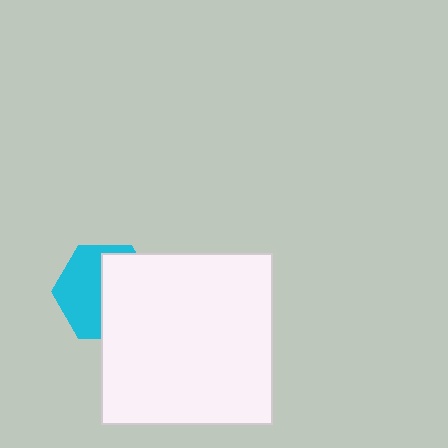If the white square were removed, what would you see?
You would see the complete cyan hexagon.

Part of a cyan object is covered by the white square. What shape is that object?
It is a hexagon.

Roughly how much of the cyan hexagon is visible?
About half of it is visible (roughly 49%).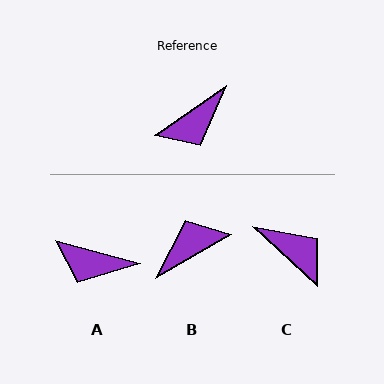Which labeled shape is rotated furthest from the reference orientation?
B, about 176 degrees away.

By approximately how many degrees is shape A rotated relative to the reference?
Approximately 49 degrees clockwise.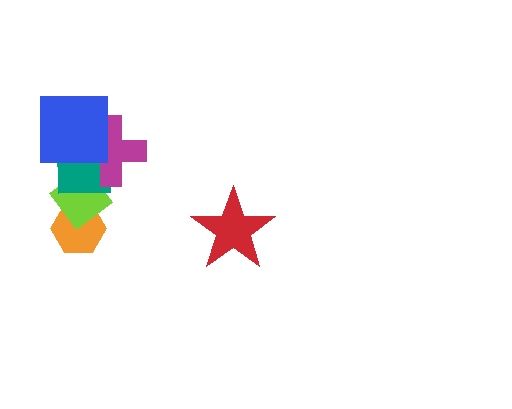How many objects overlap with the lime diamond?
3 objects overlap with the lime diamond.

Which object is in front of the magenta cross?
The blue square is in front of the magenta cross.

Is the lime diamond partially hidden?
Yes, it is partially covered by another shape.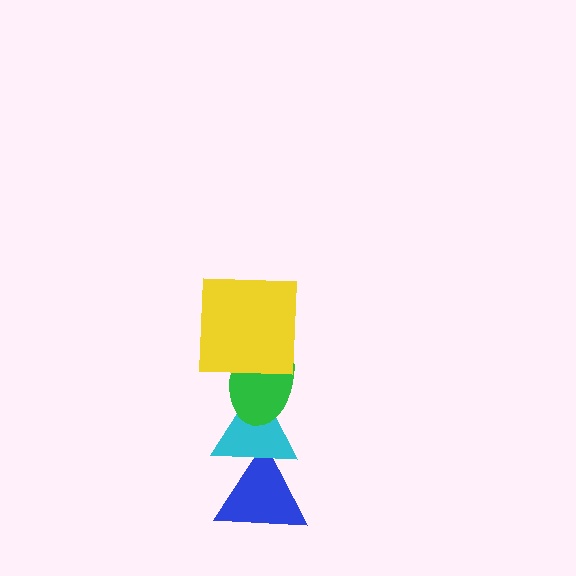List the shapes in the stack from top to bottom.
From top to bottom: the yellow square, the green ellipse, the cyan triangle, the blue triangle.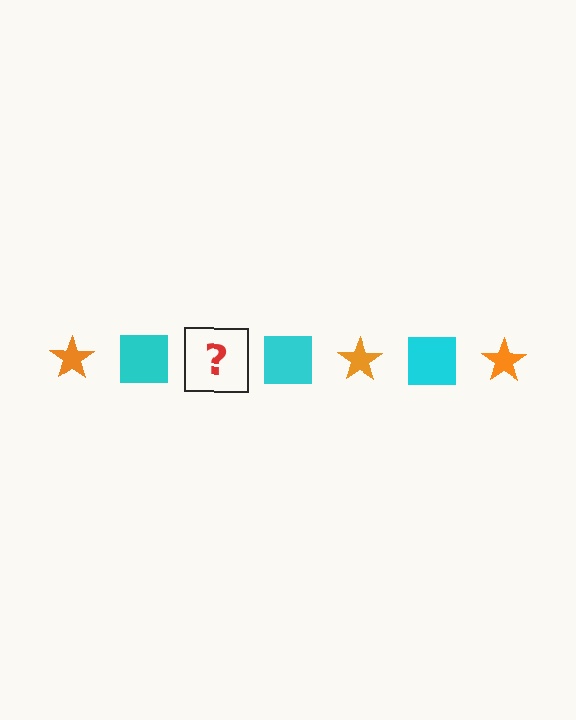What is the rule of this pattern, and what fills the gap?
The rule is that the pattern alternates between orange star and cyan square. The gap should be filled with an orange star.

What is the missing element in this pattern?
The missing element is an orange star.